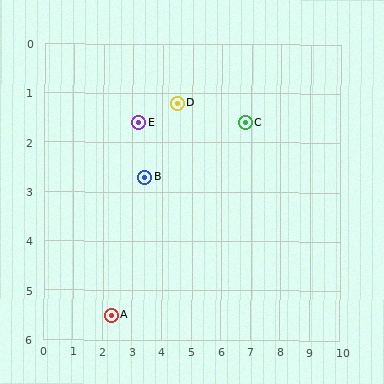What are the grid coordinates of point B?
Point B is at approximately (3.4, 2.7).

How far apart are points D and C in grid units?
Points D and C are about 2.3 grid units apart.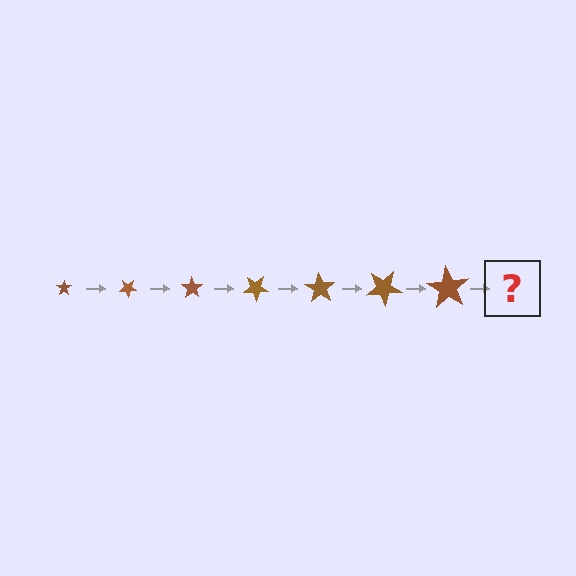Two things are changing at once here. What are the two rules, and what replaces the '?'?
The two rules are that the star grows larger each step and it rotates 35 degrees each step. The '?' should be a star, larger than the previous one and rotated 245 degrees from the start.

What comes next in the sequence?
The next element should be a star, larger than the previous one and rotated 245 degrees from the start.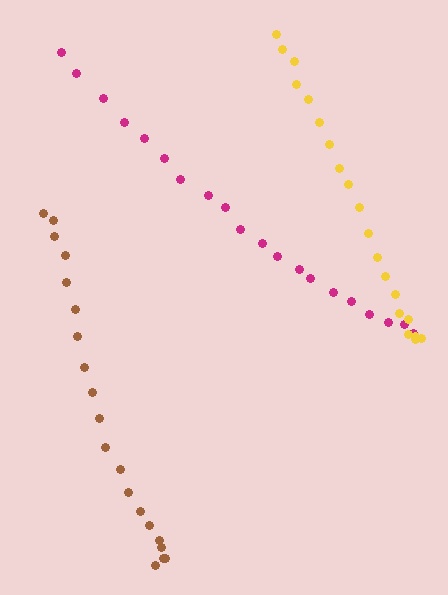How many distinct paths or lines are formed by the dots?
There are 3 distinct paths.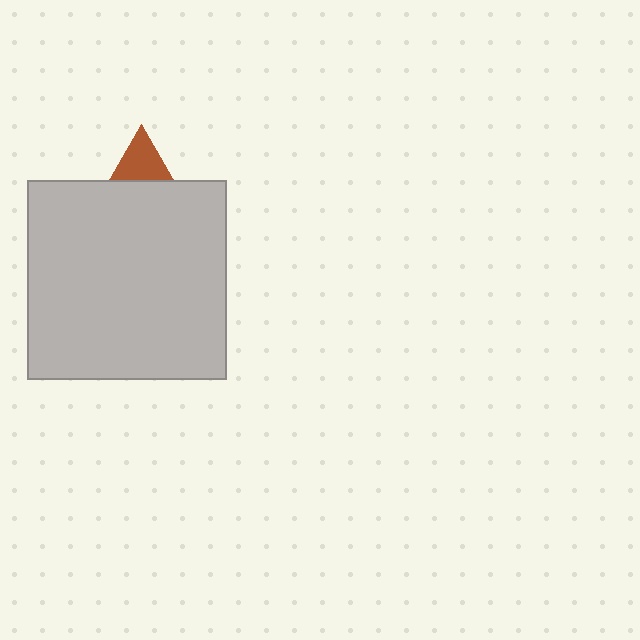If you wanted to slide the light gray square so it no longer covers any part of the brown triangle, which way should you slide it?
Slide it down — that is the most direct way to separate the two shapes.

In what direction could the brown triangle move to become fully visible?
The brown triangle could move up. That would shift it out from behind the light gray square entirely.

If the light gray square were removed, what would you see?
You would see the complete brown triangle.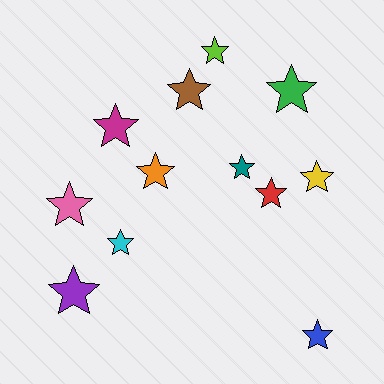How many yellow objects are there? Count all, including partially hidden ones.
There is 1 yellow object.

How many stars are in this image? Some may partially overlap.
There are 12 stars.